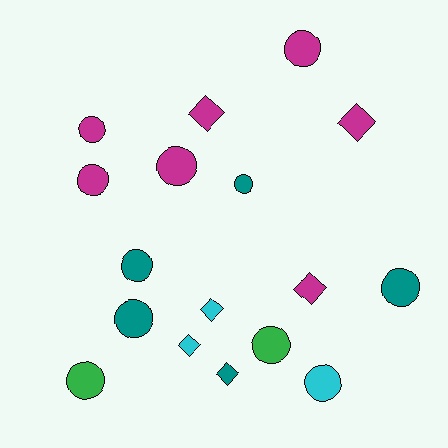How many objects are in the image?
There are 17 objects.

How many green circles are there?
There are 2 green circles.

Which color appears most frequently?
Magenta, with 7 objects.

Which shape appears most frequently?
Circle, with 11 objects.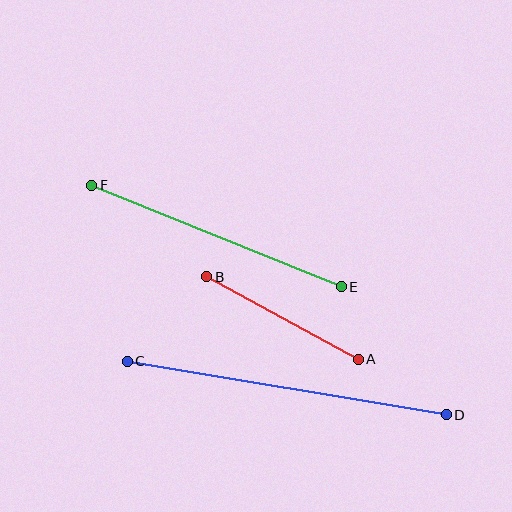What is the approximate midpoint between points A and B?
The midpoint is at approximately (282, 318) pixels.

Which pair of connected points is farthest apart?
Points C and D are farthest apart.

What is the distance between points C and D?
The distance is approximately 323 pixels.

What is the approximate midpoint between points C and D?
The midpoint is at approximately (287, 388) pixels.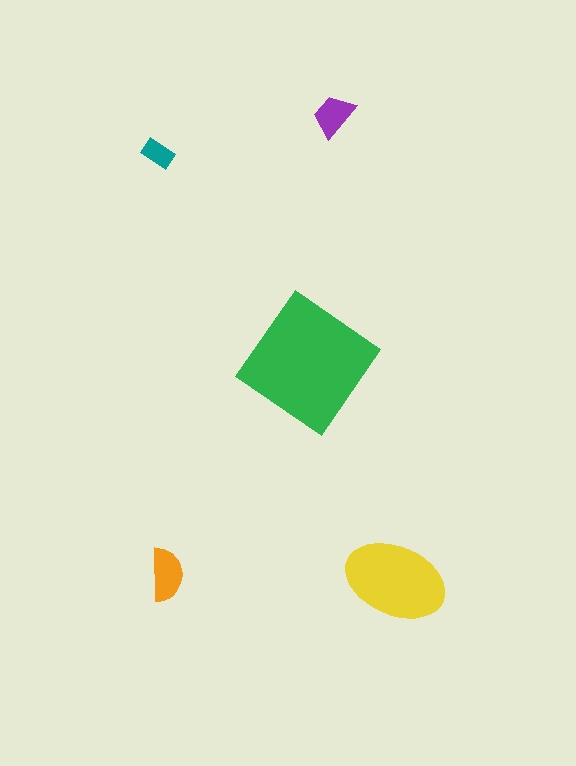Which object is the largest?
The green diamond.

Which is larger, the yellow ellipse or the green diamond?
The green diamond.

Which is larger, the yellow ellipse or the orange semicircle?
The yellow ellipse.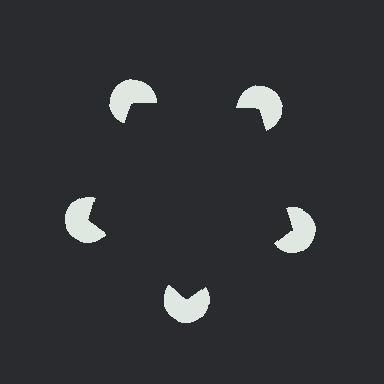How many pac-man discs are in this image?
There are 5 — one at each vertex of the illusory pentagon.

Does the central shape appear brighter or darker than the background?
It typically appears slightly darker than the background, even though no actual brightness change is drawn.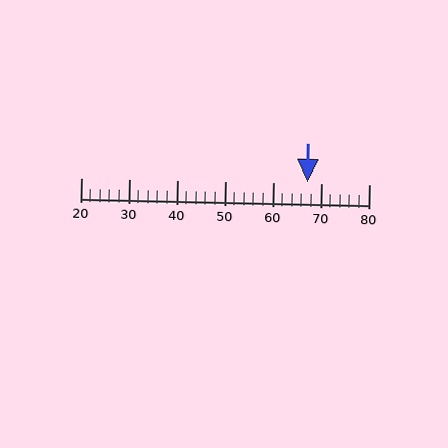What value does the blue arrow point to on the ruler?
The blue arrow points to approximately 67.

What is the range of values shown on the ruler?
The ruler shows values from 20 to 80.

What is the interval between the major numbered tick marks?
The major tick marks are spaced 10 units apart.